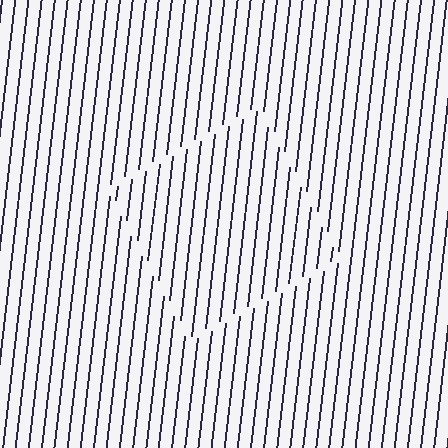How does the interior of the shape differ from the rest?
The interior of the shape contains the same grating, shifted by half a period — the contour is defined by the phase discontinuity where line-ends from the inner and outer gratings abut.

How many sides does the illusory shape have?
4 sides — the line-ends trace a square.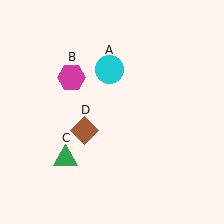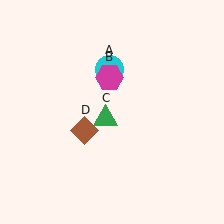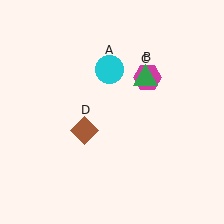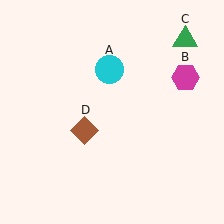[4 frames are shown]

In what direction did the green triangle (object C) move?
The green triangle (object C) moved up and to the right.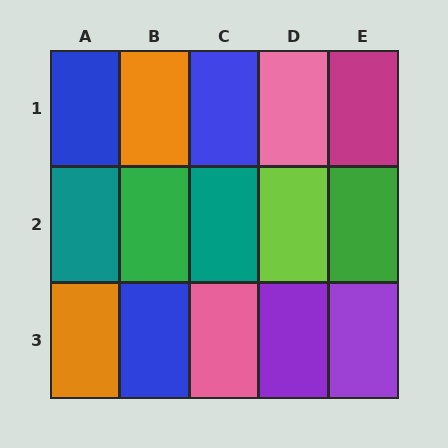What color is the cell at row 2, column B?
Green.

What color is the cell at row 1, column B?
Orange.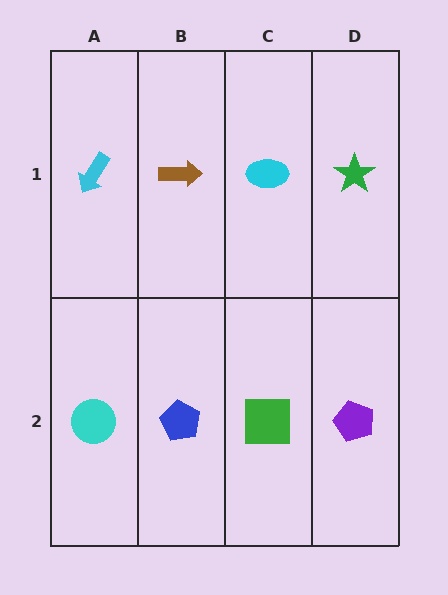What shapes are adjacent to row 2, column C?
A cyan ellipse (row 1, column C), a blue pentagon (row 2, column B), a purple pentagon (row 2, column D).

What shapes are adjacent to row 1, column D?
A purple pentagon (row 2, column D), a cyan ellipse (row 1, column C).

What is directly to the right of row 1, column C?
A green star.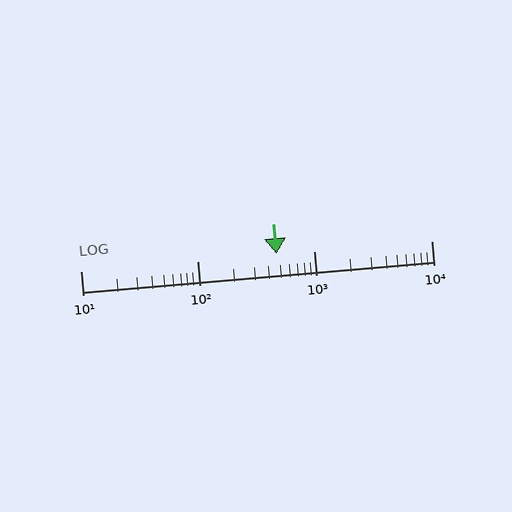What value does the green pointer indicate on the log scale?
The pointer indicates approximately 470.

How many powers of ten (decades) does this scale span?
The scale spans 3 decades, from 10 to 10000.